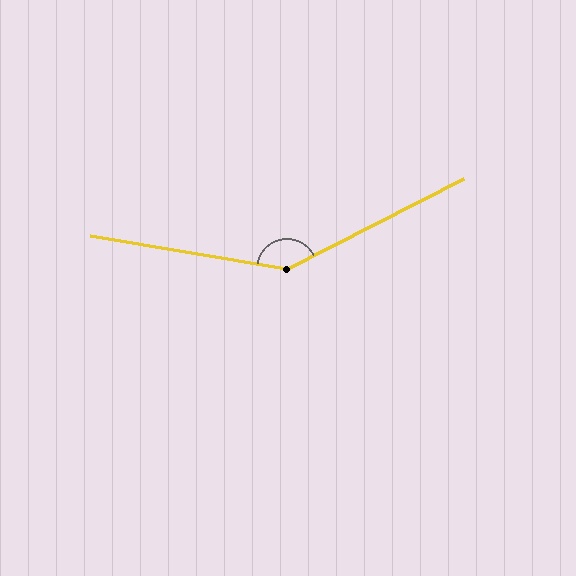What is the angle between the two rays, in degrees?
Approximately 143 degrees.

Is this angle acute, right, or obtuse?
It is obtuse.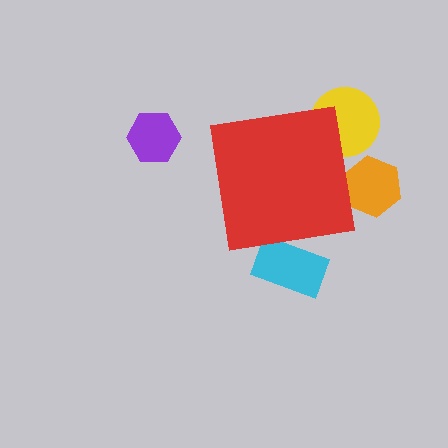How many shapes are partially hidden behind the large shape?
5 shapes are partially hidden.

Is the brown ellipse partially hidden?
Yes, the brown ellipse is partially hidden behind the red square.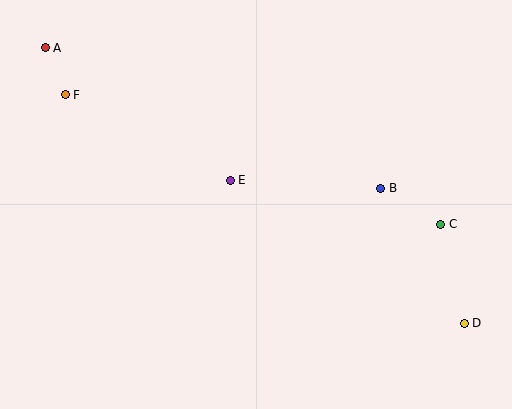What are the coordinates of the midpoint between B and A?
The midpoint between B and A is at (213, 118).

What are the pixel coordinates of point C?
Point C is at (441, 224).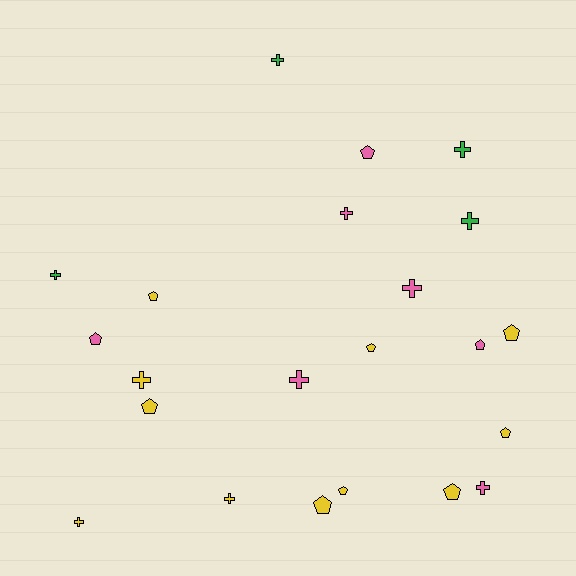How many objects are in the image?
There are 22 objects.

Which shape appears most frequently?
Cross, with 11 objects.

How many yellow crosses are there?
There are 3 yellow crosses.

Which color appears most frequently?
Yellow, with 11 objects.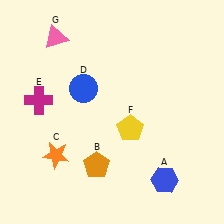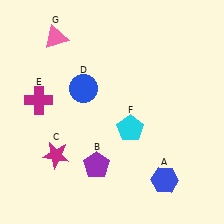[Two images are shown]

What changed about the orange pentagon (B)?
In Image 1, B is orange. In Image 2, it changed to purple.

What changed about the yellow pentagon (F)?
In Image 1, F is yellow. In Image 2, it changed to cyan.